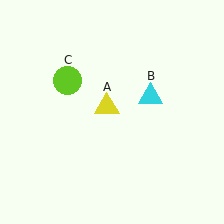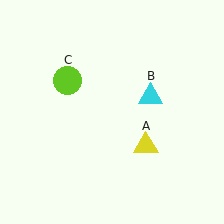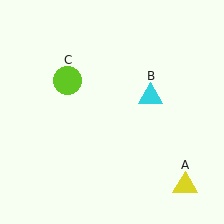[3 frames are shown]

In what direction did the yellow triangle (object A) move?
The yellow triangle (object A) moved down and to the right.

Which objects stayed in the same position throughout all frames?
Cyan triangle (object B) and lime circle (object C) remained stationary.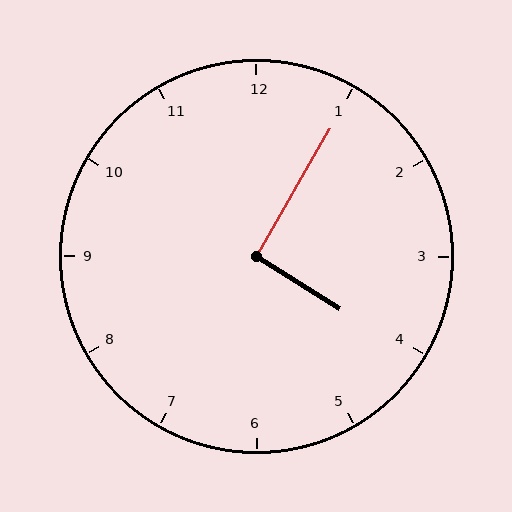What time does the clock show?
4:05.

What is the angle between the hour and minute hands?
Approximately 92 degrees.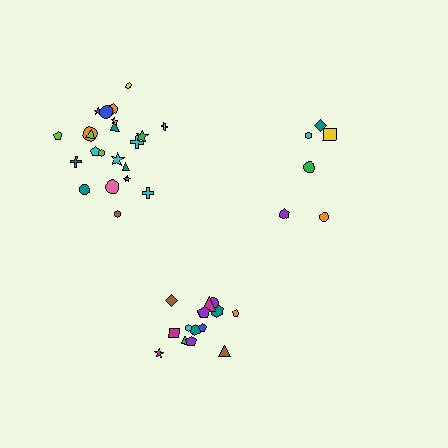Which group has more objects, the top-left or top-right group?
The top-left group.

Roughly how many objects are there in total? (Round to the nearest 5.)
Roughly 45 objects in total.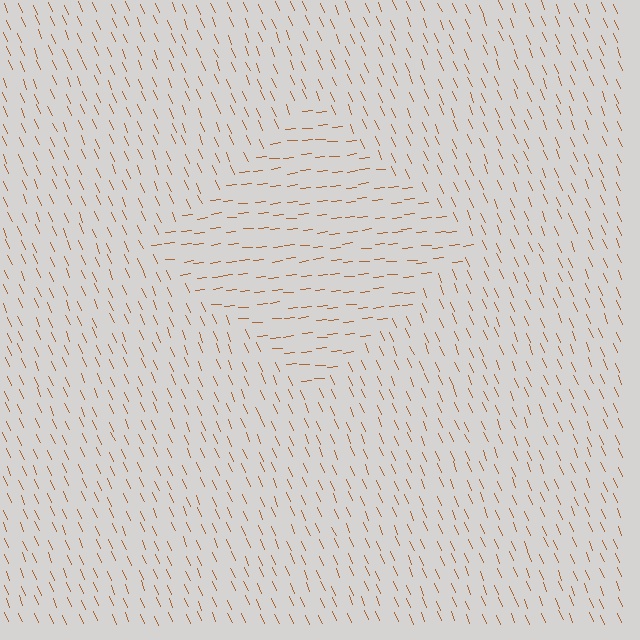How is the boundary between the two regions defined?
The boundary is defined purely by a change in line orientation (approximately 73 degrees difference). All lines are the same color and thickness.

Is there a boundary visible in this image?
Yes, there is a texture boundary formed by a change in line orientation.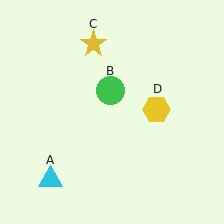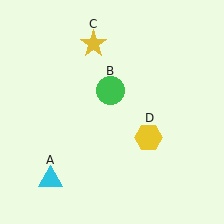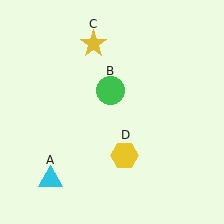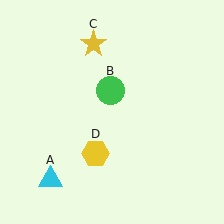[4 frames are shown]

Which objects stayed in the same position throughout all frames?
Cyan triangle (object A) and green circle (object B) and yellow star (object C) remained stationary.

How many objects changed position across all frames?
1 object changed position: yellow hexagon (object D).